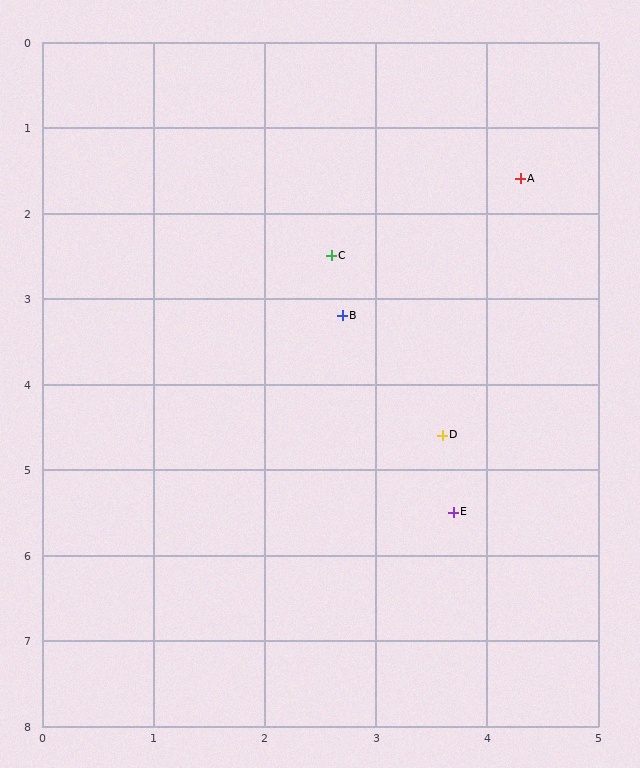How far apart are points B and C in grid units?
Points B and C are about 0.7 grid units apart.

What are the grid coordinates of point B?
Point B is at approximately (2.7, 3.2).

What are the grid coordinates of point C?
Point C is at approximately (2.6, 2.5).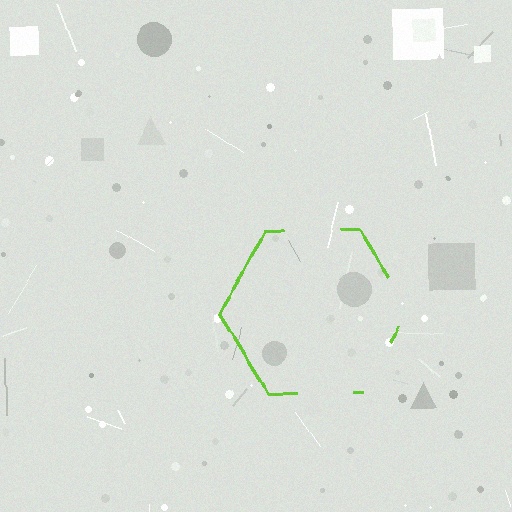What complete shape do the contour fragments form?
The contour fragments form a hexagon.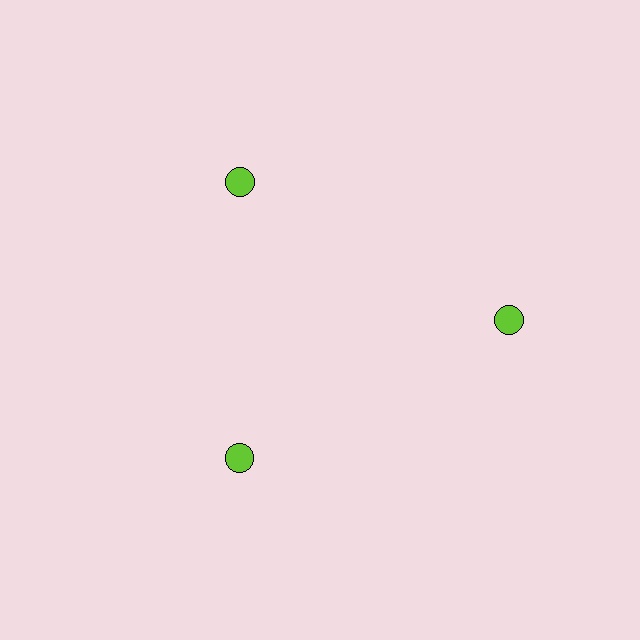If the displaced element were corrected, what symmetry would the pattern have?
It would have 3-fold rotational symmetry — the pattern would map onto itself every 120 degrees.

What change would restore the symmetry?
The symmetry would be restored by moving it inward, back onto the ring so that all 3 circles sit at equal angles and equal distance from the center.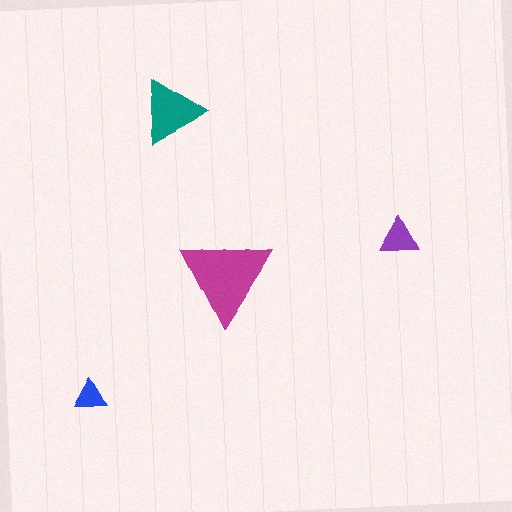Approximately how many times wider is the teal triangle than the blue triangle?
About 2 times wider.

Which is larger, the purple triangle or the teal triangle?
The teal one.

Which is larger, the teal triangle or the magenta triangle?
The magenta one.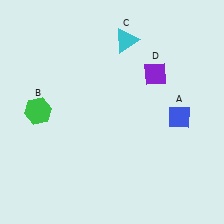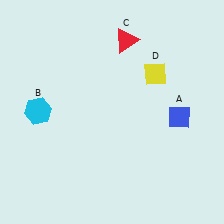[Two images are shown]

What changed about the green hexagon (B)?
In Image 1, B is green. In Image 2, it changed to cyan.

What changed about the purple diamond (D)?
In Image 1, D is purple. In Image 2, it changed to yellow.